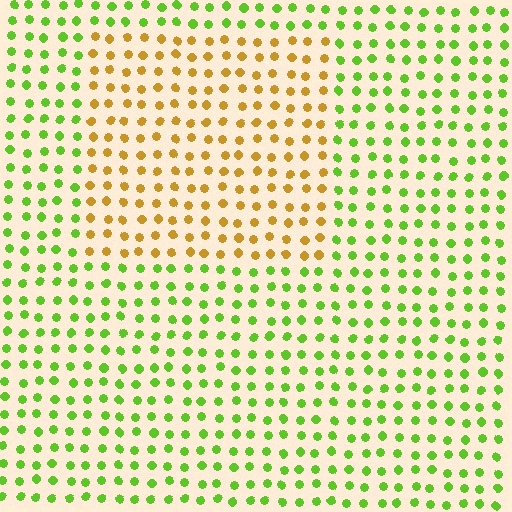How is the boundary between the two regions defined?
The boundary is defined purely by a slight shift in hue (about 58 degrees). Spacing, size, and orientation are identical on both sides.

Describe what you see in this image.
The image is filled with small lime elements in a uniform arrangement. A rectangle-shaped region is visible where the elements are tinted to a slightly different hue, forming a subtle color boundary.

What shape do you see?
I see a rectangle.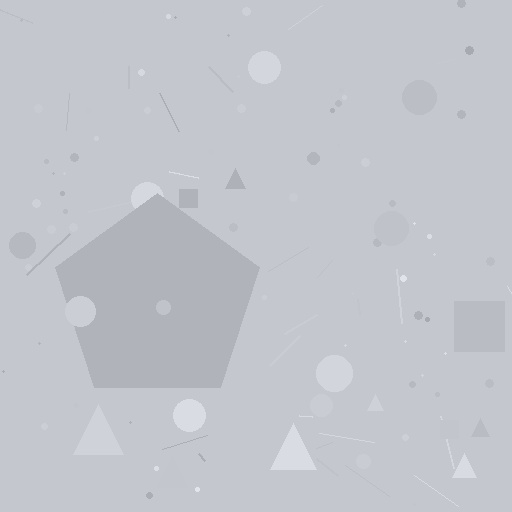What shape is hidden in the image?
A pentagon is hidden in the image.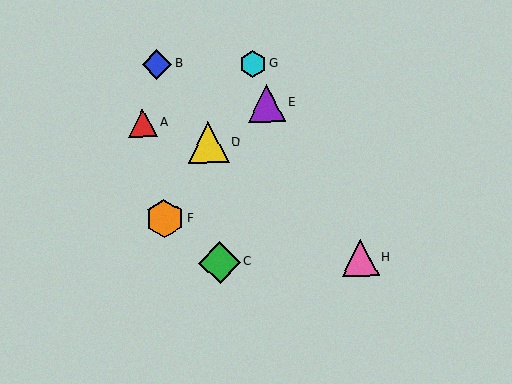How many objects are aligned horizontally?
2 objects (C, H) are aligned horizontally.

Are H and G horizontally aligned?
No, H is at y≈258 and G is at y≈64.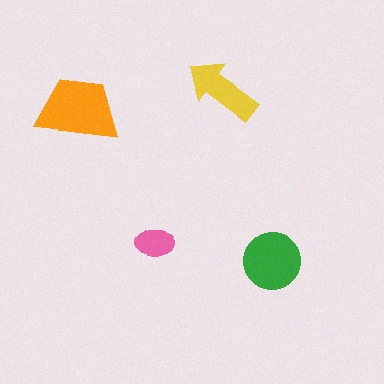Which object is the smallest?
The pink ellipse.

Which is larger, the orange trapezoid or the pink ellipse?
The orange trapezoid.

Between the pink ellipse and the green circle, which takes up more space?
The green circle.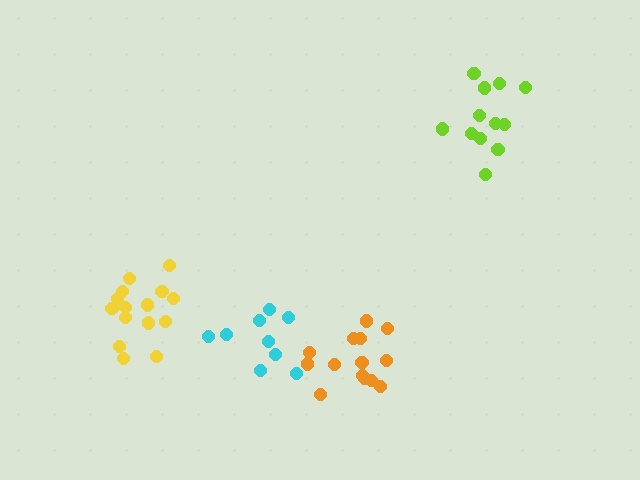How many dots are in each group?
Group 1: 14 dots, Group 2: 12 dots, Group 3: 15 dots, Group 4: 9 dots (50 total).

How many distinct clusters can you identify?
There are 4 distinct clusters.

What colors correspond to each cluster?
The clusters are colored: orange, lime, yellow, cyan.